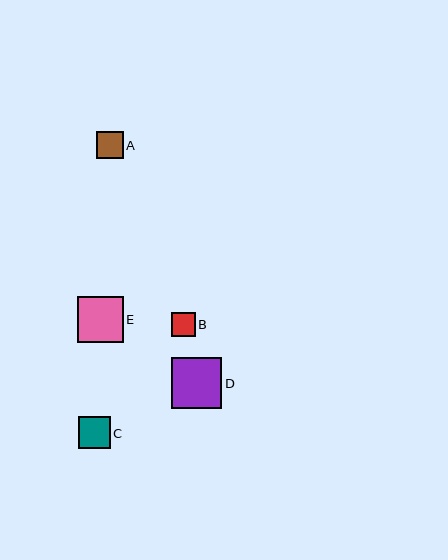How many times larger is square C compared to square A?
Square C is approximately 1.2 times the size of square A.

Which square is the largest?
Square D is the largest with a size of approximately 51 pixels.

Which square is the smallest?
Square B is the smallest with a size of approximately 24 pixels.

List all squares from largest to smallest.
From largest to smallest: D, E, C, A, B.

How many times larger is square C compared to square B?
Square C is approximately 1.3 times the size of square B.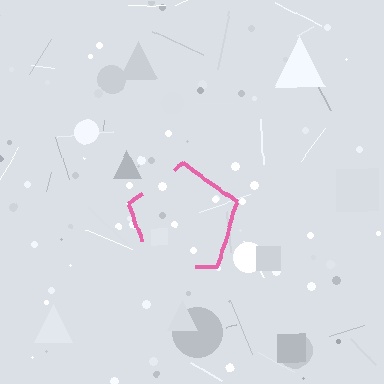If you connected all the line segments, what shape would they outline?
They would outline a pentagon.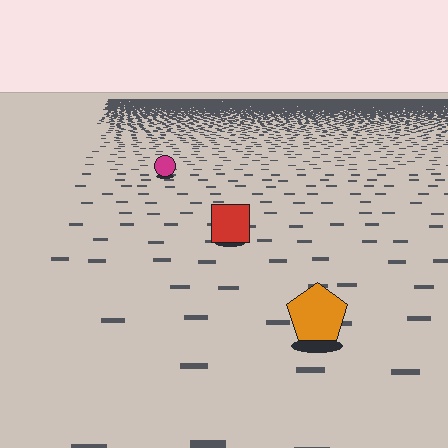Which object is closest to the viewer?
The orange pentagon is closest. The texture marks near it are larger and more spread out.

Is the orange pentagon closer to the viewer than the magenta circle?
Yes. The orange pentagon is closer — you can tell from the texture gradient: the ground texture is coarser near it.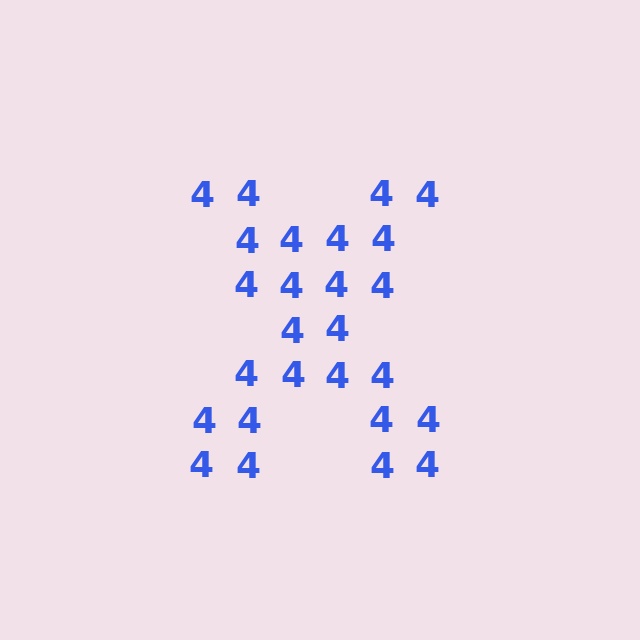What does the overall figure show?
The overall figure shows the letter X.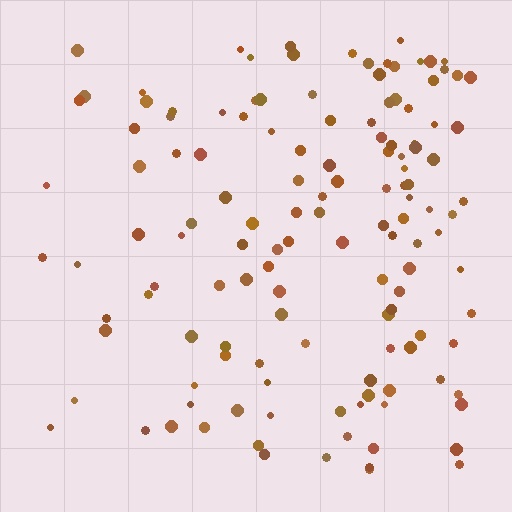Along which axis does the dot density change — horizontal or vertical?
Horizontal.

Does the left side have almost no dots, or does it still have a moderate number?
Still a moderate number, just noticeably fewer than the right.